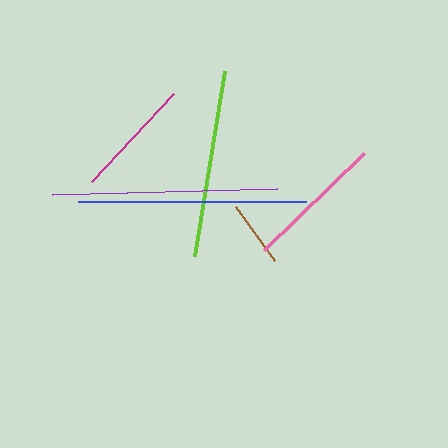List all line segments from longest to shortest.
From longest to shortest: blue, purple, lime, pink, magenta, brown.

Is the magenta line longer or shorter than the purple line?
The purple line is longer than the magenta line.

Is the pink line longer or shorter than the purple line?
The purple line is longer than the pink line.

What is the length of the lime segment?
The lime segment is approximately 187 pixels long.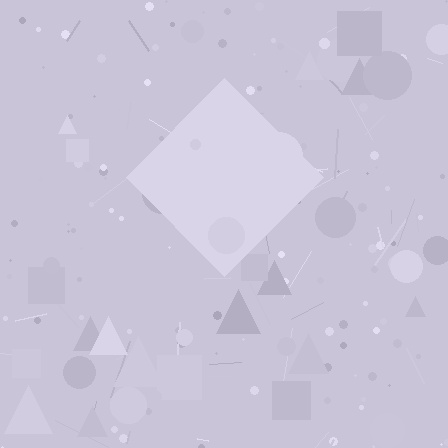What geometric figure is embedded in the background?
A diamond is embedded in the background.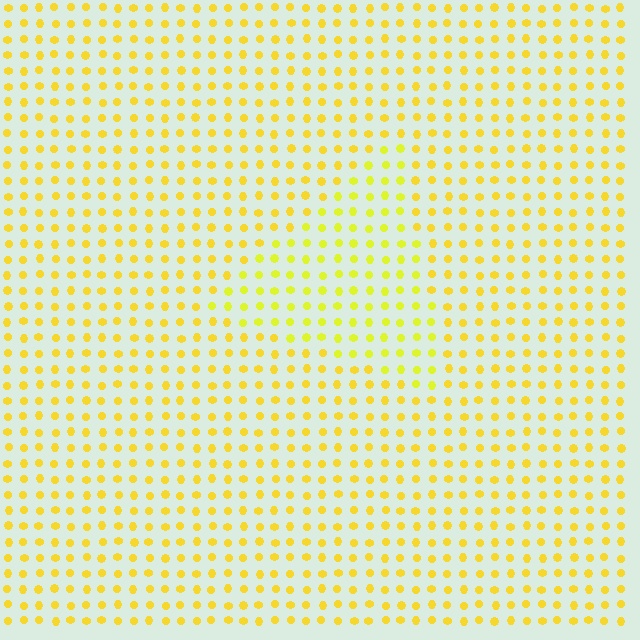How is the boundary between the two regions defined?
The boundary is defined purely by a slight shift in hue (about 16 degrees). Spacing, size, and orientation are identical on both sides.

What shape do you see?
I see a triangle.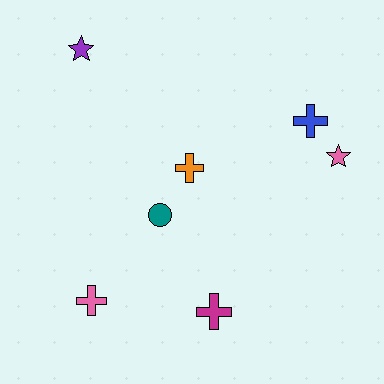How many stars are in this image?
There are 2 stars.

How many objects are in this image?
There are 7 objects.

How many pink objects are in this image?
There are 2 pink objects.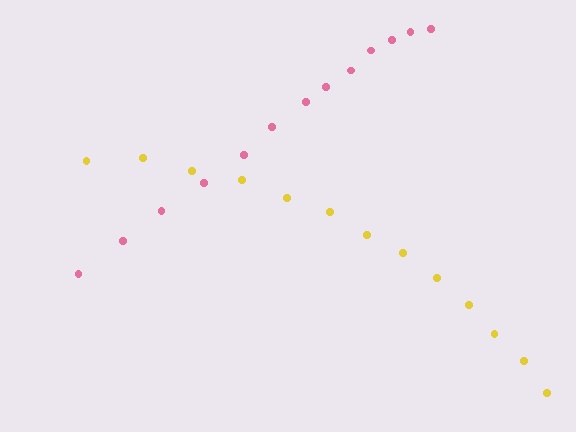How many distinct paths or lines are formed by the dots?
There are 2 distinct paths.